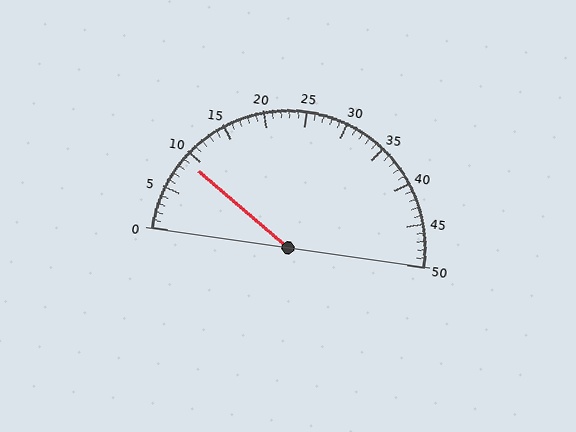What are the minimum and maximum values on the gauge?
The gauge ranges from 0 to 50.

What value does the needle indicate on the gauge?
The needle indicates approximately 9.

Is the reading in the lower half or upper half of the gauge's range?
The reading is in the lower half of the range (0 to 50).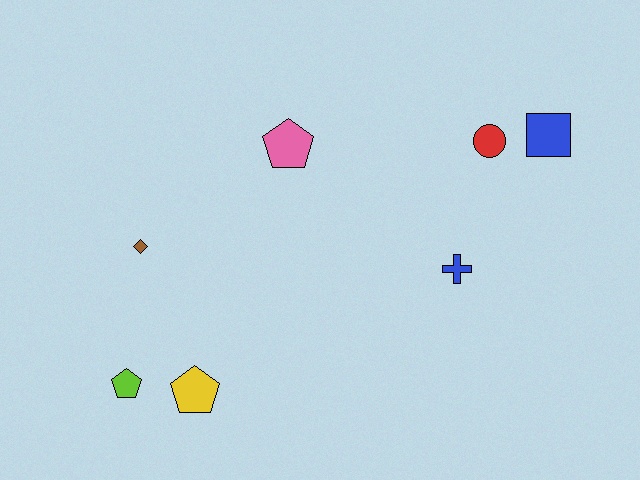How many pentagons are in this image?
There are 3 pentagons.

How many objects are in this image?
There are 7 objects.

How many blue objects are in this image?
There are 2 blue objects.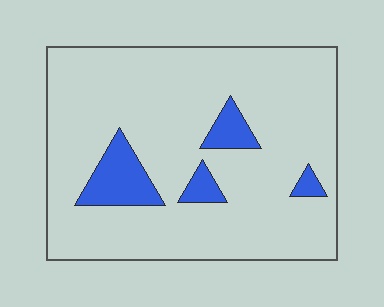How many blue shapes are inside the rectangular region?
4.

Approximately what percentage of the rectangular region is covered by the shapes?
Approximately 10%.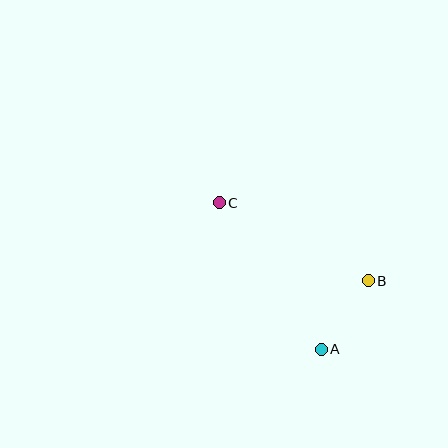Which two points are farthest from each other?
Points A and C are farthest from each other.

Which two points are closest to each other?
Points A and B are closest to each other.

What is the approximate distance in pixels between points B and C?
The distance between B and C is approximately 168 pixels.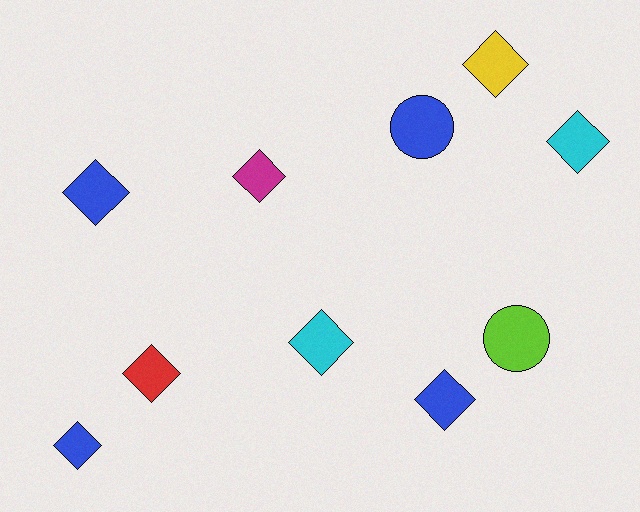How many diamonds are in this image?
There are 8 diamonds.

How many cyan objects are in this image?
There are 2 cyan objects.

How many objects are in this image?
There are 10 objects.